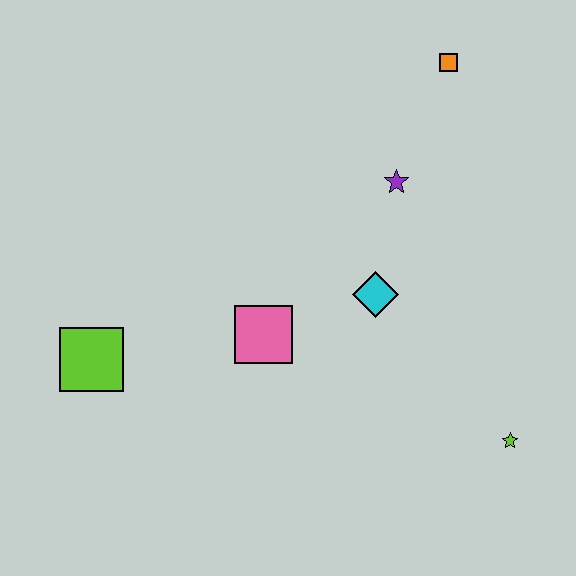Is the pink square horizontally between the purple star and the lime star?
No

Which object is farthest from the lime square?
The orange square is farthest from the lime square.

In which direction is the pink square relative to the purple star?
The pink square is below the purple star.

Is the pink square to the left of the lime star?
Yes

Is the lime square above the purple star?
No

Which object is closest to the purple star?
The cyan diamond is closest to the purple star.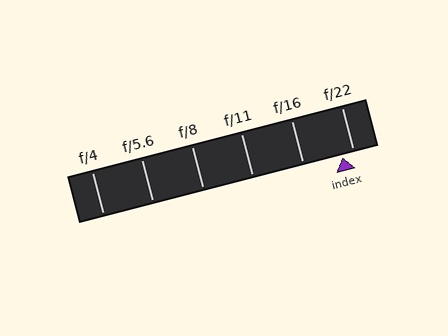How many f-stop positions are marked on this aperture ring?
There are 6 f-stop positions marked.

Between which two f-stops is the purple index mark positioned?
The index mark is between f/16 and f/22.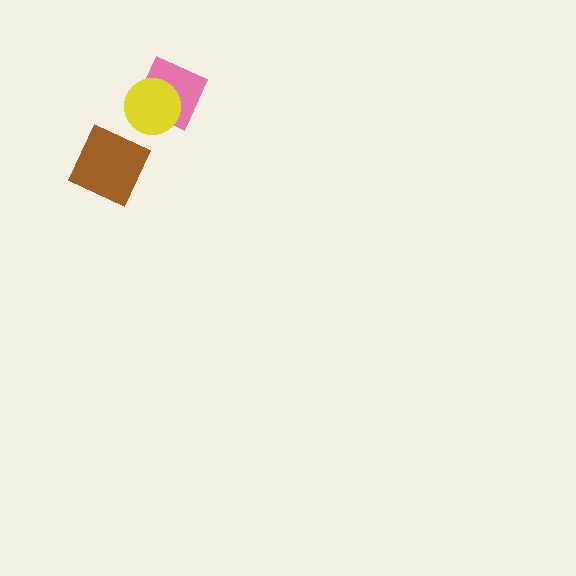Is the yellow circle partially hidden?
No, no other shape covers it.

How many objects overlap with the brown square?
0 objects overlap with the brown square.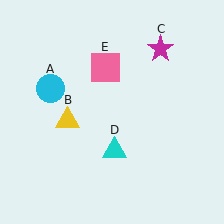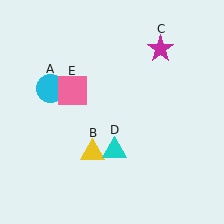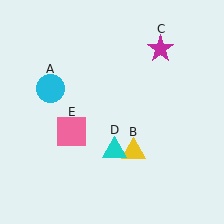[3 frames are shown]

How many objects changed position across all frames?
2 objects changed position: yellow triangle (object B), pink square (object E).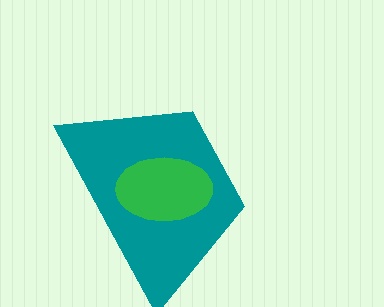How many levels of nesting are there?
2.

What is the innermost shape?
The green ellipse.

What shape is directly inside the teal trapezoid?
The green ellipse.